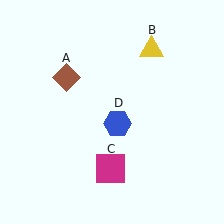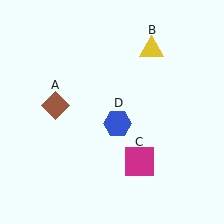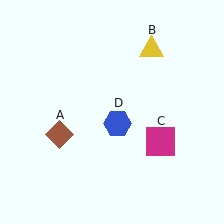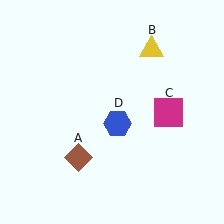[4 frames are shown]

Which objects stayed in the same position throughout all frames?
Yellow triangle (object B) and blue hexagon (object D) remained stationary.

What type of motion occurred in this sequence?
The brown diamond (object A), magenta square (object C) rotated counterclockwise around the center of the scene.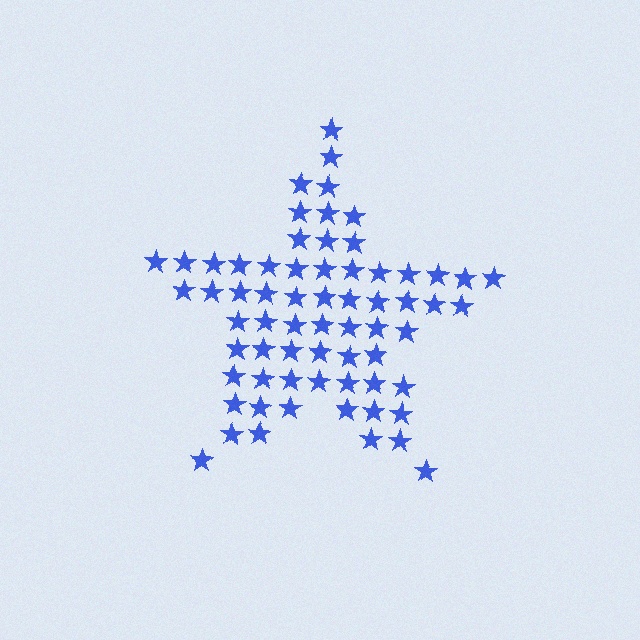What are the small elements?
The small elements are stars.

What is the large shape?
The large shape is a star.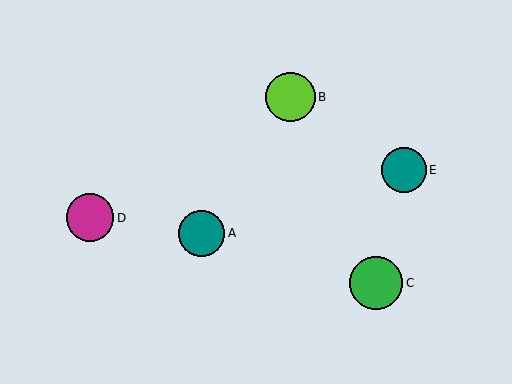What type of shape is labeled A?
Shape A is a teal circle.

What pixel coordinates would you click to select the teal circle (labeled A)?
Click at (202, 233) to select the teal circle A.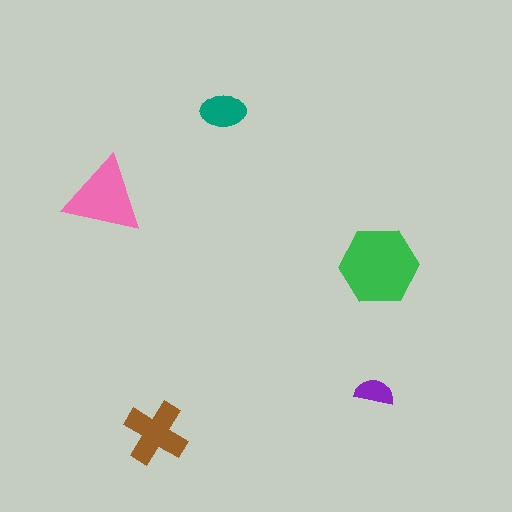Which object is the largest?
The green hexagon.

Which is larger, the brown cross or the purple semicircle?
The brown cross.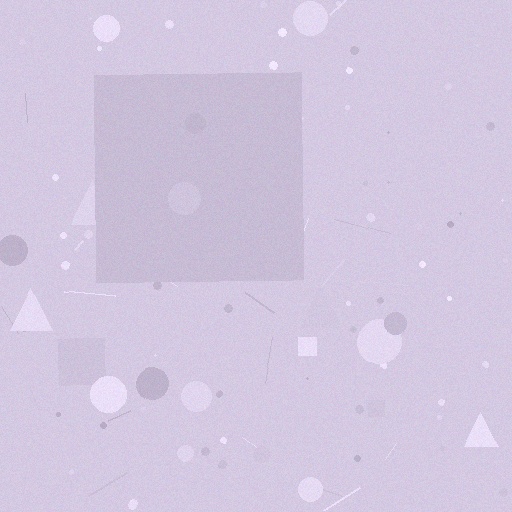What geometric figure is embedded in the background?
A square is embedded in the background.